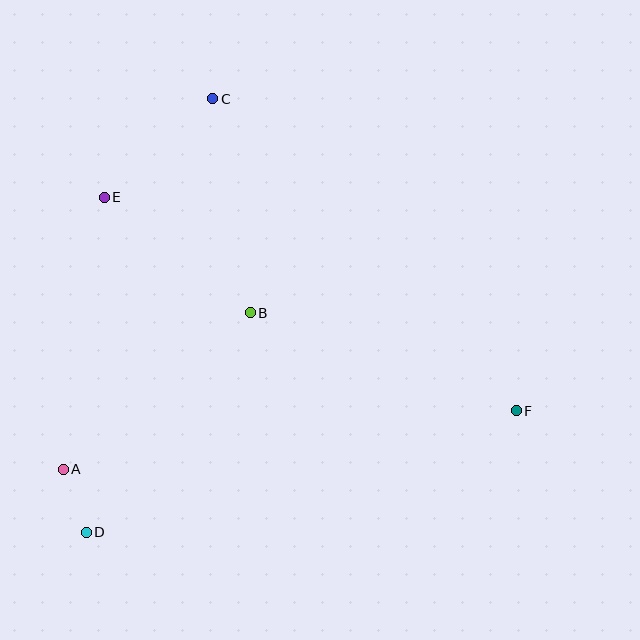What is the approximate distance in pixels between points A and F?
The distance between A and F is approximately 456 pixels.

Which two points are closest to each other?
Points A and D are closest to each other.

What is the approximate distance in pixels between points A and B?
The distance between A and B is approximately 244 pixels.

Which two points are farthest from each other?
Points E and F are farthest from each other.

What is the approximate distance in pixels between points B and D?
The distance between B and D is approximately 274 pixels.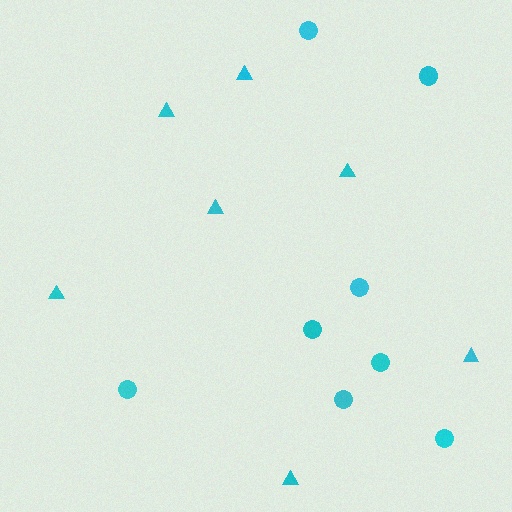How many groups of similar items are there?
There are 2 groups: one group of triangles (7) and one group of circles (8).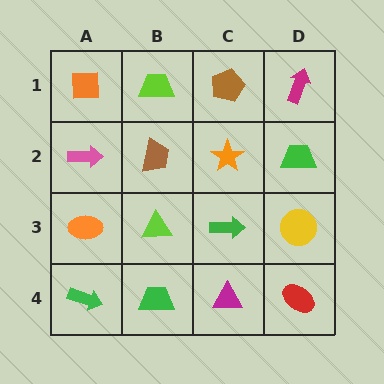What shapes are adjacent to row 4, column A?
An orange ellipse (row 3, column A), a green trapezoid (row 4, column B).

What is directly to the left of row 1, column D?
A brown pentagon.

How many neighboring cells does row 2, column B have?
4.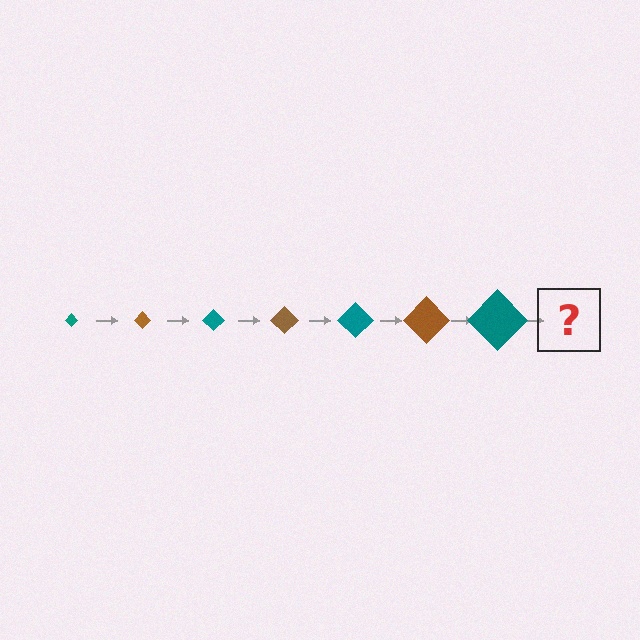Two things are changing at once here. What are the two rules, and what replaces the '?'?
The two rules are that the diamond grows larger each step and the color cycles through teal and brown. The '?' should be a brown diamond, larger than the previous one.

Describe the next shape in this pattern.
It should be a brown diamond, larger than the previous one.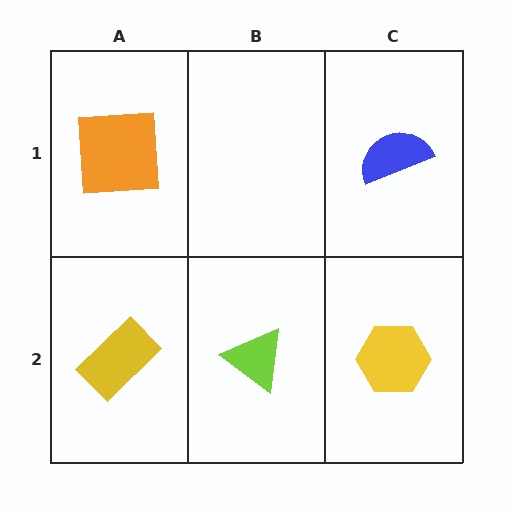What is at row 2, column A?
A yellow rectangle.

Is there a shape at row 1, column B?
No, that cell is empty.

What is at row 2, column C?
A yellow hexagon.